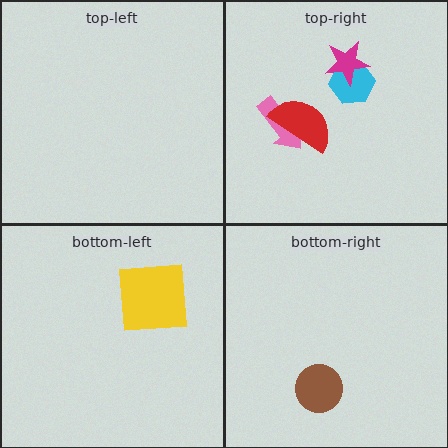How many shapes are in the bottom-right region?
1.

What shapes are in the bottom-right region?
The brown circle.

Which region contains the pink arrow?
The top-right region.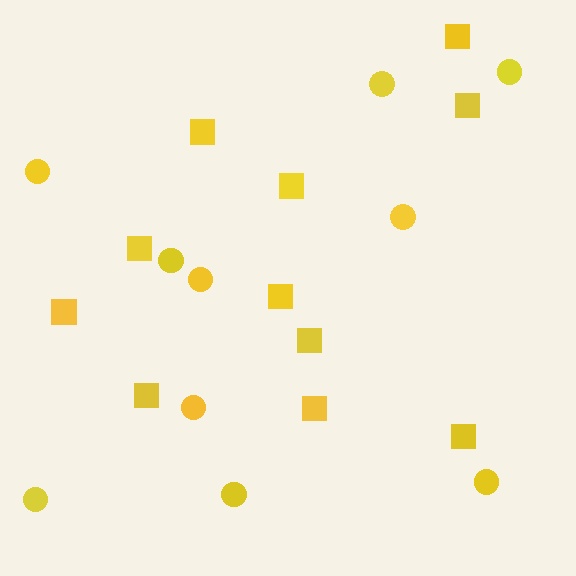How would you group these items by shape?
There are 2 groups: one group of squares (11) and one group of circles (10).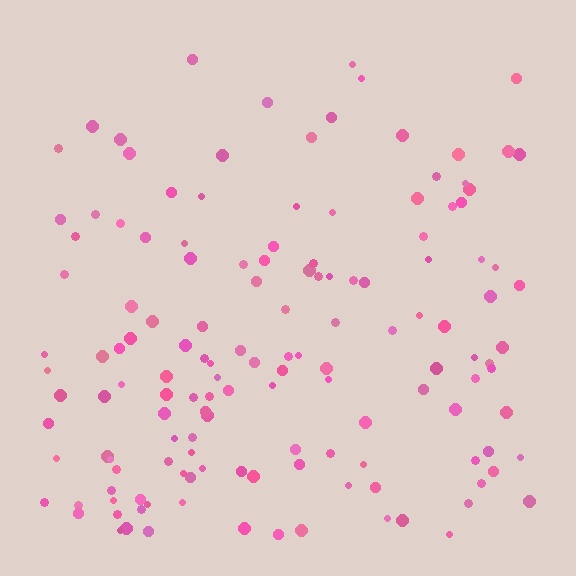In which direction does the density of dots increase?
From top to bottom, with the bottom side densest.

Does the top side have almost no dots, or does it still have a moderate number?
Still a moderate number, just noticeably fewer than the bottom.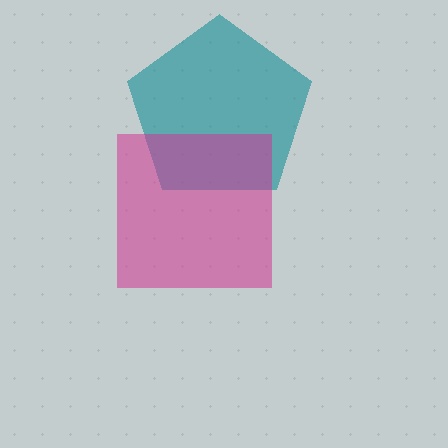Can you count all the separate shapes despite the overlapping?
Yes, there are 2 separate shapes.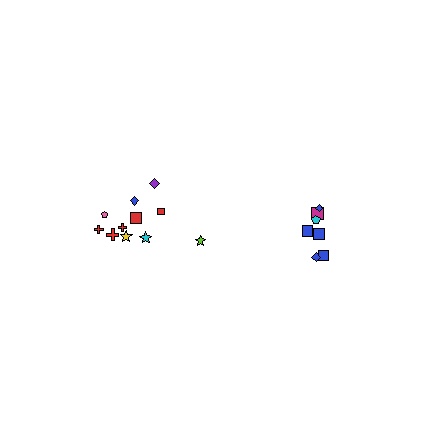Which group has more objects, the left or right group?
The left group.